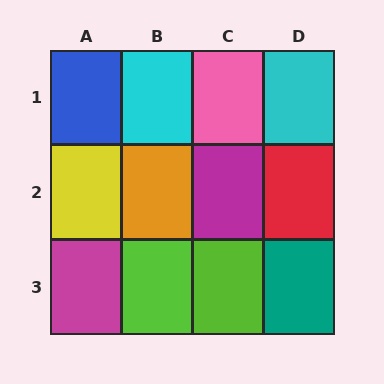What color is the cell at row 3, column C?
Lime.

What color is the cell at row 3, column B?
Lime.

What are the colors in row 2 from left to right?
Yellow, orange, magenta, red.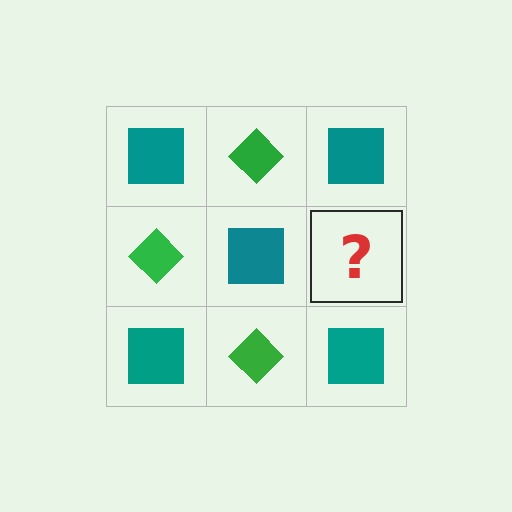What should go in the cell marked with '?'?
The missing cell should contain a green diamond.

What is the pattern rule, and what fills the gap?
The rule is that it alternates teal square and green diamond in a checkerboard pattern. The gap should be filled with a green diamond.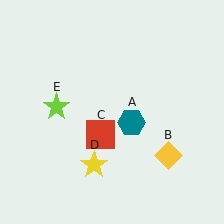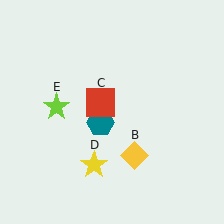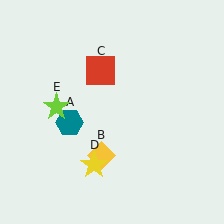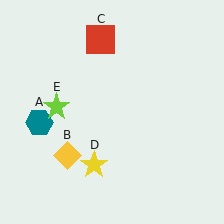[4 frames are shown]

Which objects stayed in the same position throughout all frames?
Yellow star (object D) and lime star (object E) remained stationary.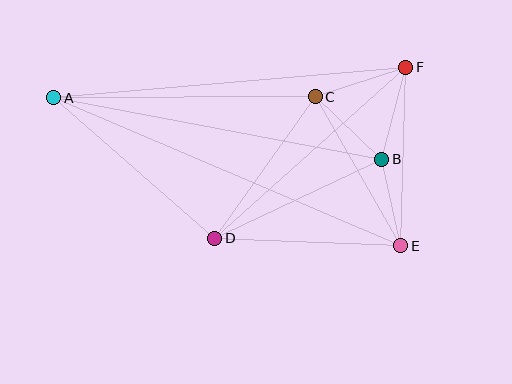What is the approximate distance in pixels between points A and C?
The distance between A and C is approximately 261 pixels.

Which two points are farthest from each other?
Points A and E are farthest from each other.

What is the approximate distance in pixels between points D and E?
The distance between D and E is approximately 186 pixels.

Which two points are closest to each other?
Points B and E are closest to each other.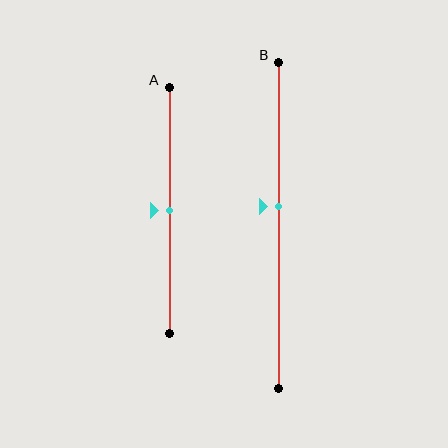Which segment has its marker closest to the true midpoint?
Segment A has its marker closest to the true midpoint.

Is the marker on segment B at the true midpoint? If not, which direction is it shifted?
No, the marker on segment B is shifted upward by about 6% of the segment length.